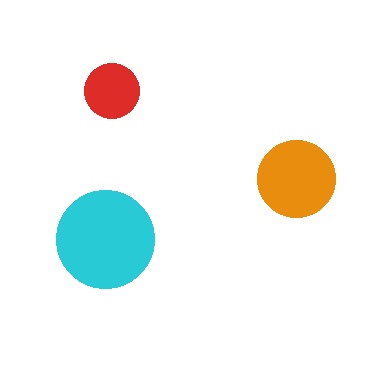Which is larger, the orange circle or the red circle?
The orange one.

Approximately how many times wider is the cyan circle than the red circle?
About 2 times wider.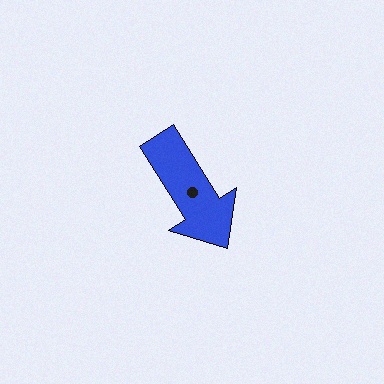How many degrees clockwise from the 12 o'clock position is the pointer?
Approximately 148 degrees.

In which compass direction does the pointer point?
Southeast.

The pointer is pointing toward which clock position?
Roughly 5 o'clock.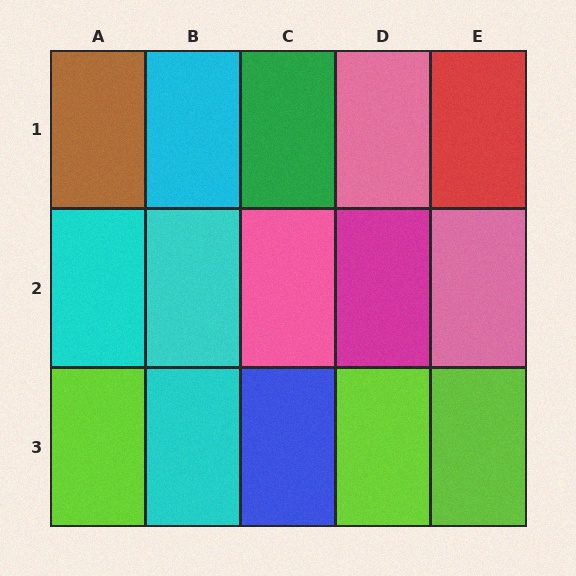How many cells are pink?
3 cells are pink.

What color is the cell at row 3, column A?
Lime.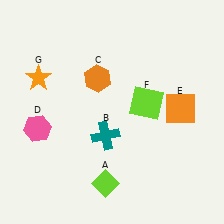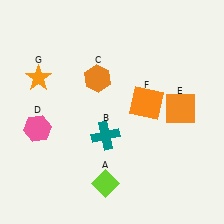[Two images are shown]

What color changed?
The square (F) changed from lime in Image 1 to orange in Image 2.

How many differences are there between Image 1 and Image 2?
There is 1 difference between the two images.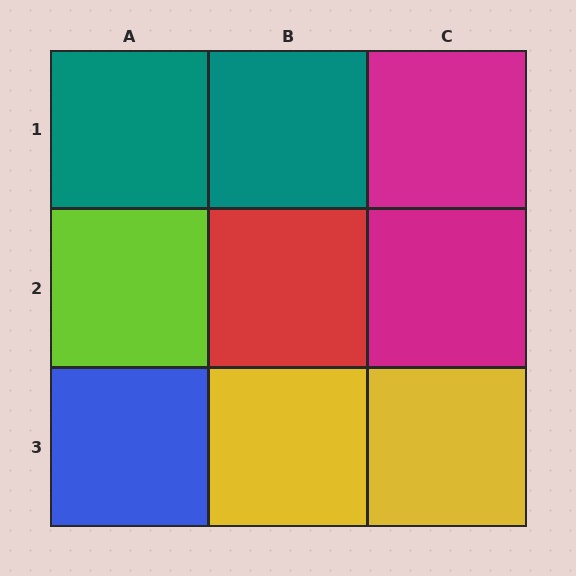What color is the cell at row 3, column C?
Yellow.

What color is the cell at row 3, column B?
Yellow.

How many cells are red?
1 cell is red.